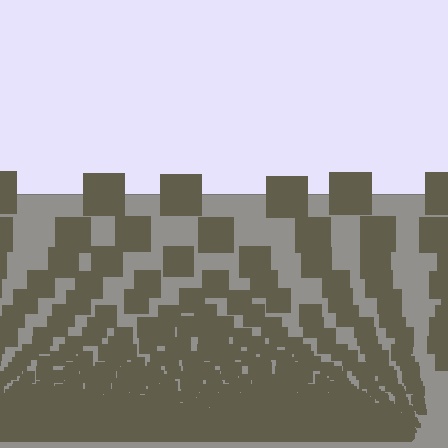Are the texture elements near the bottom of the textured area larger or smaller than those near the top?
Smaller. The gradient is inverted — elements near the bottom are smaller and denser.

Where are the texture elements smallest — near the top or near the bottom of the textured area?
Near the bottom.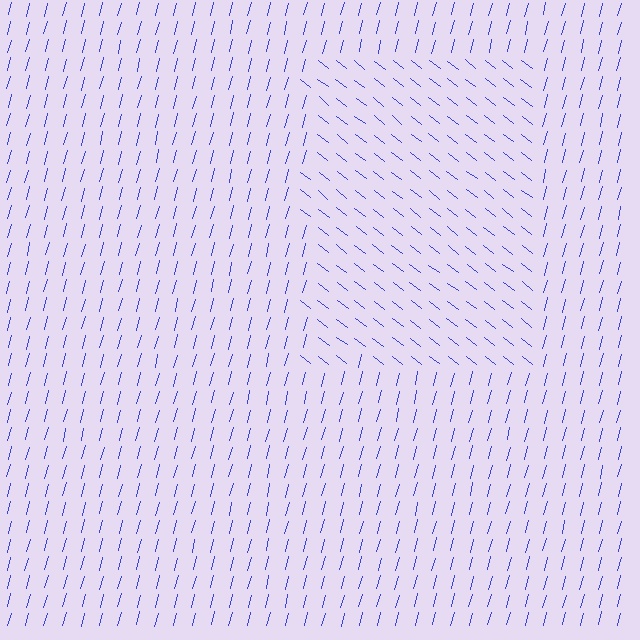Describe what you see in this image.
The image is filled with small blue line segments. A rectangle region in the image has lines oriented differently from the surrounding lines, creating a visible texture boundary.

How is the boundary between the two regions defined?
The boundary is defined purely by a change in line orientation (approximately 67 degrees difference). All lines are the same color and thickness.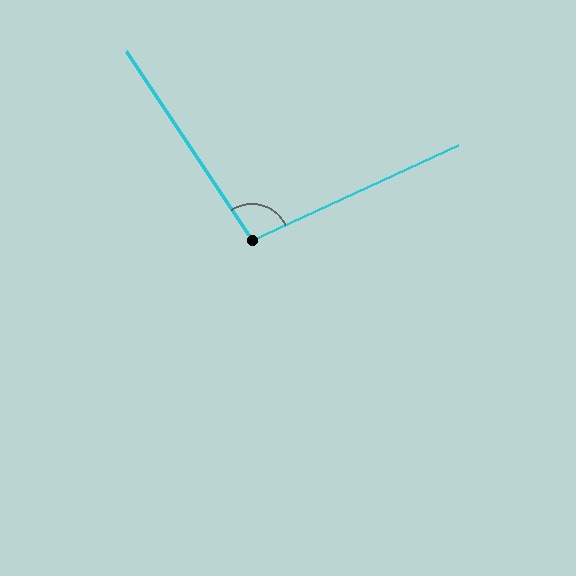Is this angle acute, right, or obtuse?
It is obtuse.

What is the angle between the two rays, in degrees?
Approximately 99 degrees.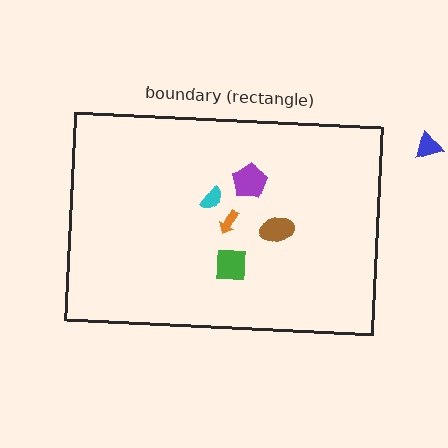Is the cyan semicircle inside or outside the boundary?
Inside.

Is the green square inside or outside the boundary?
Inside.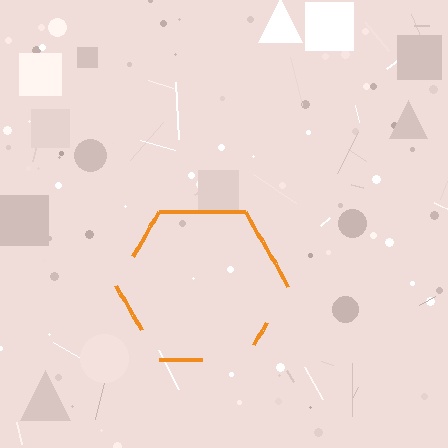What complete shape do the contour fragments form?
The contour fragments form a hexagon.